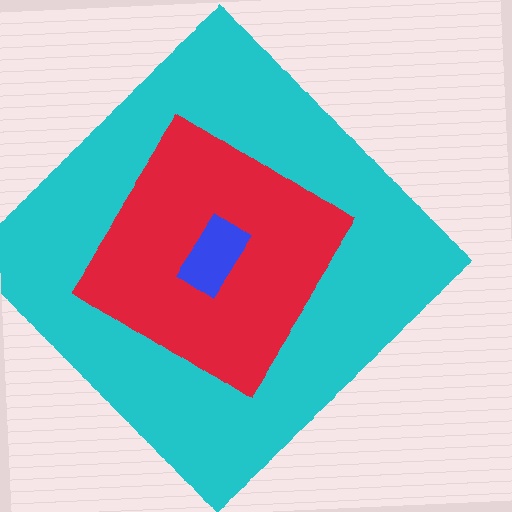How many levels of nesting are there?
3.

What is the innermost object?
The blue rectangle.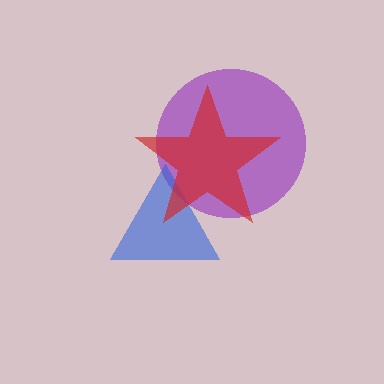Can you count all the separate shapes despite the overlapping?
Yes, there are 3 separate shapes.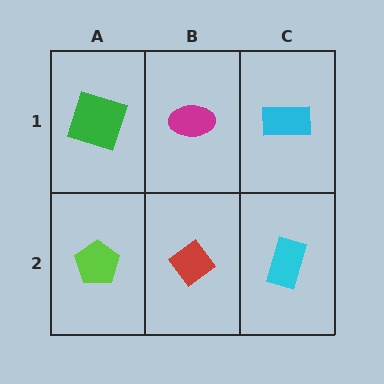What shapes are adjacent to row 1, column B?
A red diamond (row 2, column B), a green square (row 1, column A), a cyan rectangle (row 1, column C).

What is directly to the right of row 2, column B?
A cyan rectangle.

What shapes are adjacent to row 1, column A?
A lime pentagon (row 2, column A), a magenta ellipse (row 1, column B).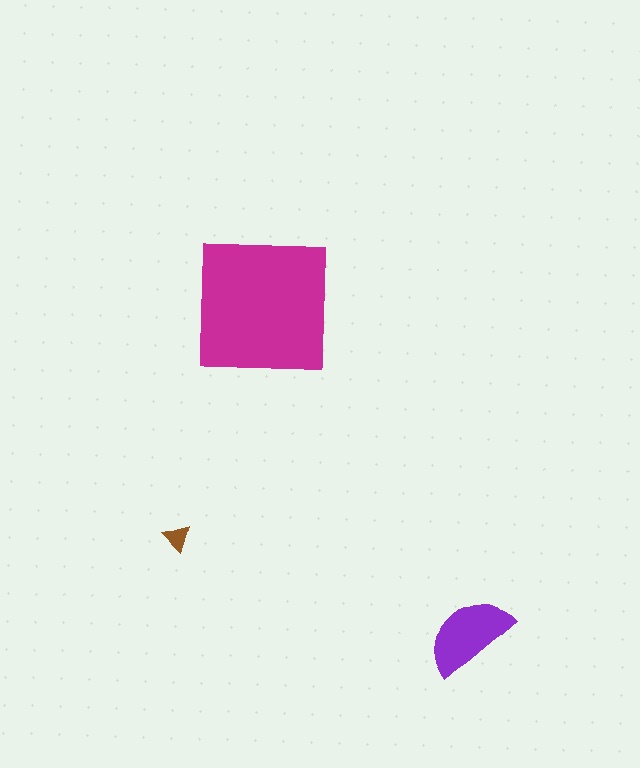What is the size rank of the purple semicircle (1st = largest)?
2nd.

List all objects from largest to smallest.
The magenta square, the purple semicircle, the brown triangle.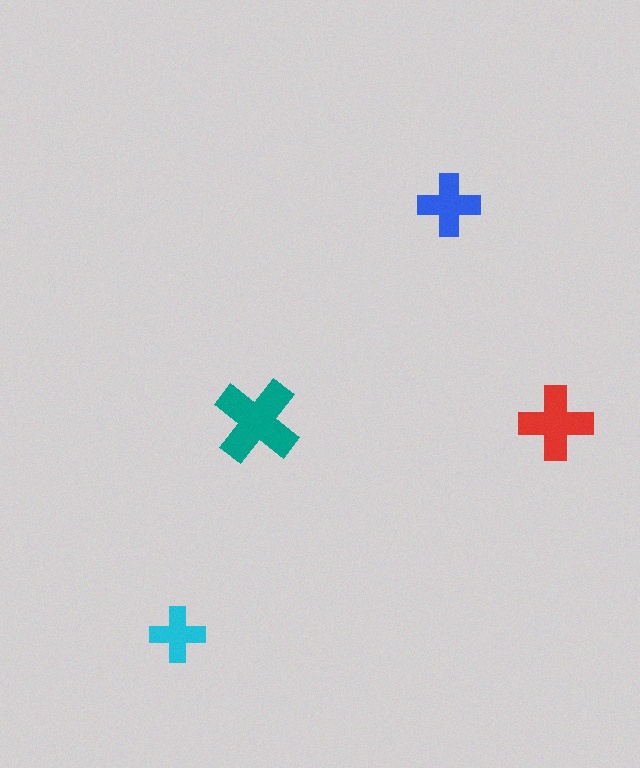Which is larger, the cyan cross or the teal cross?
The teal one.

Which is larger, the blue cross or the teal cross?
The teal one.